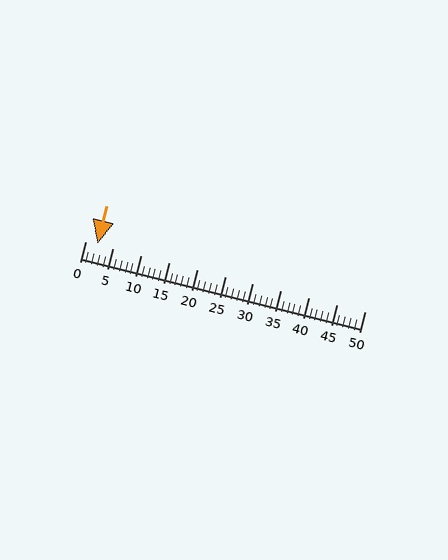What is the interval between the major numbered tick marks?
The major tick marks are spaced 5 units apart.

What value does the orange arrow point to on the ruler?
The orange arrow points to approximately 2.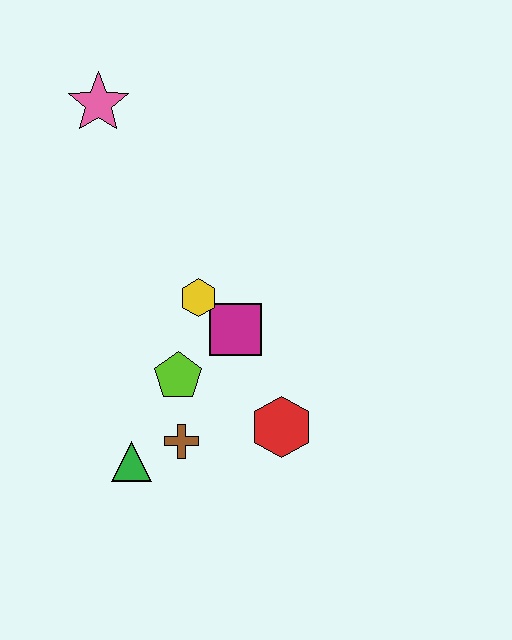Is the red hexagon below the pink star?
Yes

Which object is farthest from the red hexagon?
The pink star is farthest from the red hexagon.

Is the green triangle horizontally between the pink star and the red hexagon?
Yes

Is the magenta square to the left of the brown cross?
No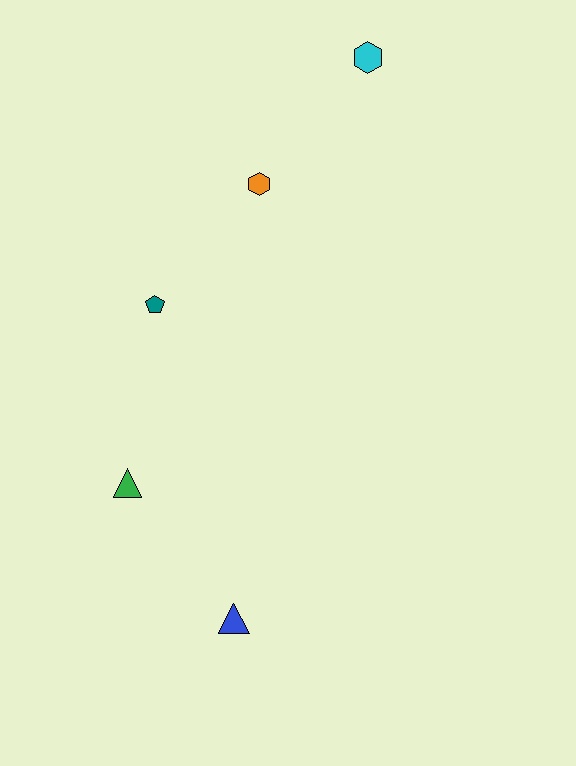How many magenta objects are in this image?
There are no magenta objects.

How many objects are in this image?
There are 5 objects.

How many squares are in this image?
There are no squares.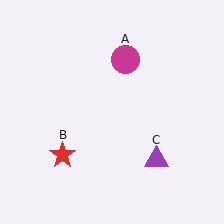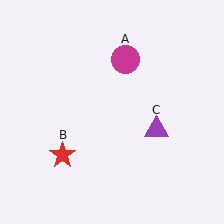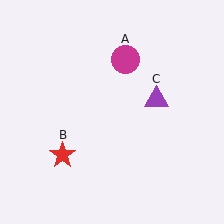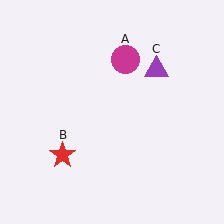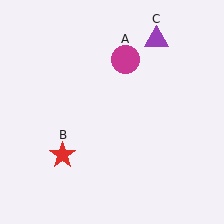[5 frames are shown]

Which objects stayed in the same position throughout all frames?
Magenta circle (object A) and red star (object B) remained stationary.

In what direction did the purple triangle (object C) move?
The purple triangle (object C) moved up.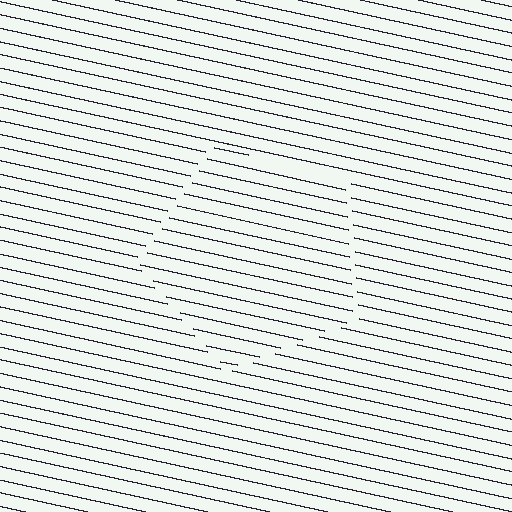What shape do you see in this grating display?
An illusory pentagon. The interior of the shape contains the same grating, shifted by half a period — the contour is defined by the phase discontinuity where line-ends from the inner and outer gratings abut.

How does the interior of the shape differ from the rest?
The interior of the shape contains the same grating, shifted by half a period — the contour is defined by the phase discontinuity where line-ends from the inner and outer gratings abut.